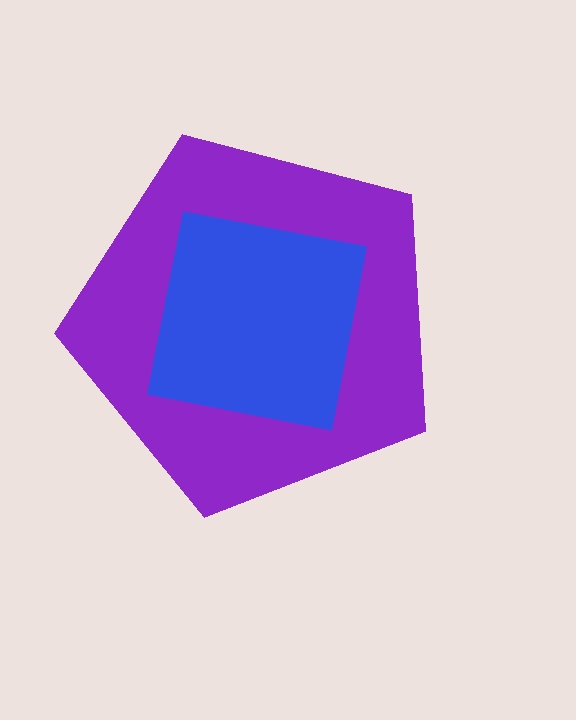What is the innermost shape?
The blue square.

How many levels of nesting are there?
2.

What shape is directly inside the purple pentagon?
The blue square.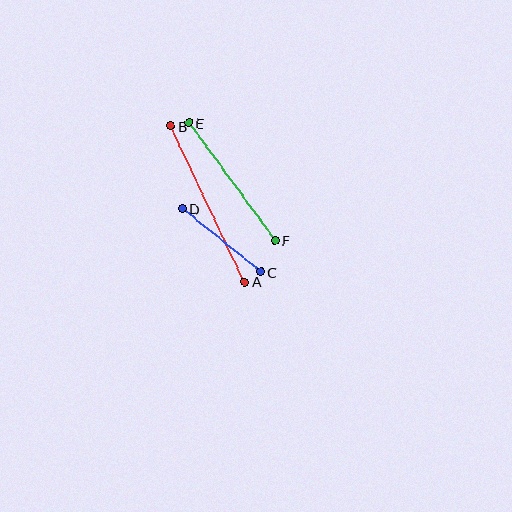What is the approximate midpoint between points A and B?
The midpoint is at approximately (208, 204) pixels.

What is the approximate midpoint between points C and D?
The midpoint is at approximately (221, 240) pixels.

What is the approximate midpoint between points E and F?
The midpoint is at approximately (232, 182) pixels.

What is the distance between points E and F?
The distance is approximately 146 pixels.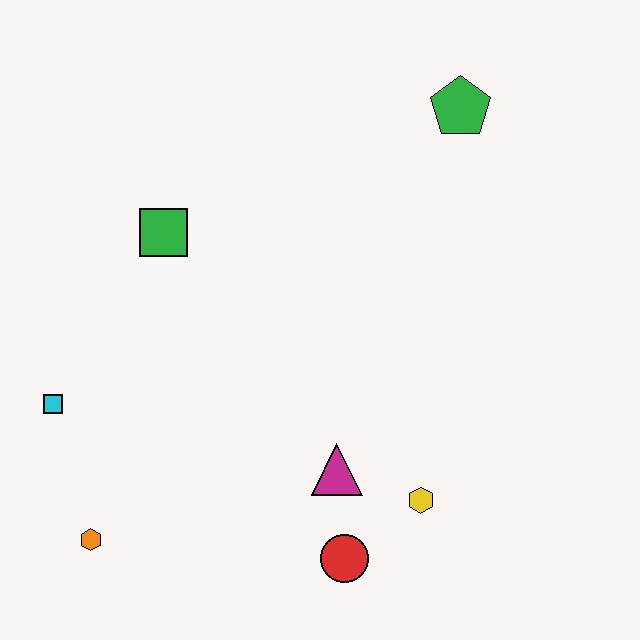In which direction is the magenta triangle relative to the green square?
The magenta triangle is below the green square.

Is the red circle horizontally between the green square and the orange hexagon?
No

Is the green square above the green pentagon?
No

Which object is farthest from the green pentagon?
The orange hexagon is farthest from the green pentagon.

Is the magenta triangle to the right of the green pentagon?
No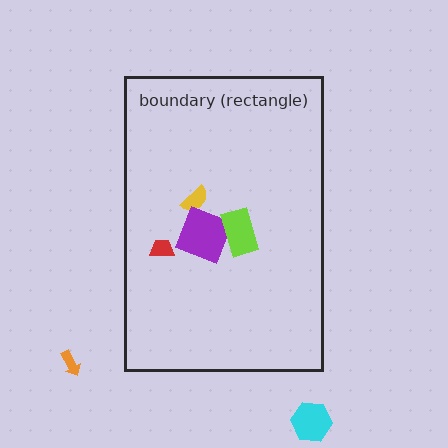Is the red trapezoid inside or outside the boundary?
Inside.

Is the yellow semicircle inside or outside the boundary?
Inside.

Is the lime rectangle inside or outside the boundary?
Inside.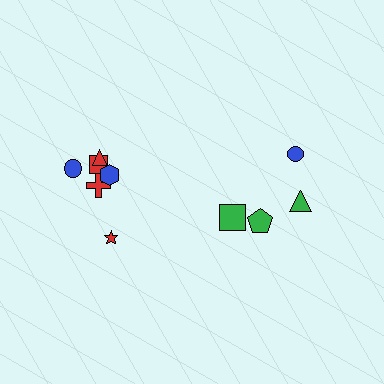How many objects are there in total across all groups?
There are 10 objects.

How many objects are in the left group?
There are 6 objects.